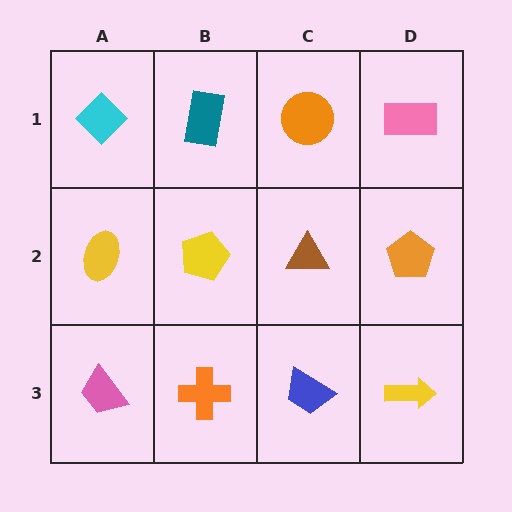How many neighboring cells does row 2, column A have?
3.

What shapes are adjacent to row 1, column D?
An orange pentagon (row 2, column D), an orange circle (row 1, column C).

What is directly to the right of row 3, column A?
An orange cross.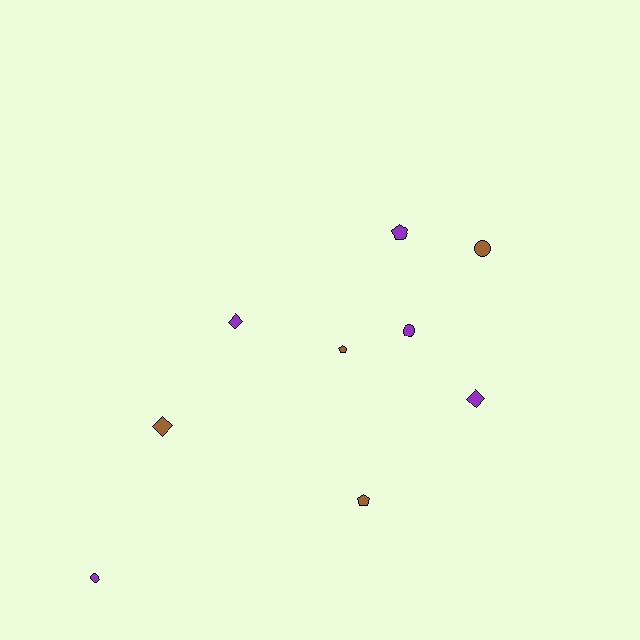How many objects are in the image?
There are 9 objects.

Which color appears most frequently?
Purple, with 5 objects.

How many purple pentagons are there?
There is 1 purple pentagon.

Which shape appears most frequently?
Circle, with 3 objects.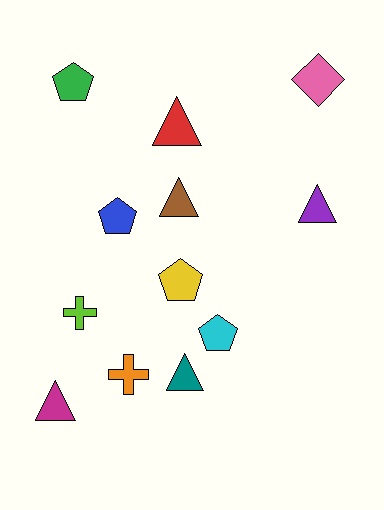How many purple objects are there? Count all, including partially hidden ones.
There is 1 purple object.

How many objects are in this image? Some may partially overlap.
There are 12 objects.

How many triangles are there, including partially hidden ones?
There are 5 triangles.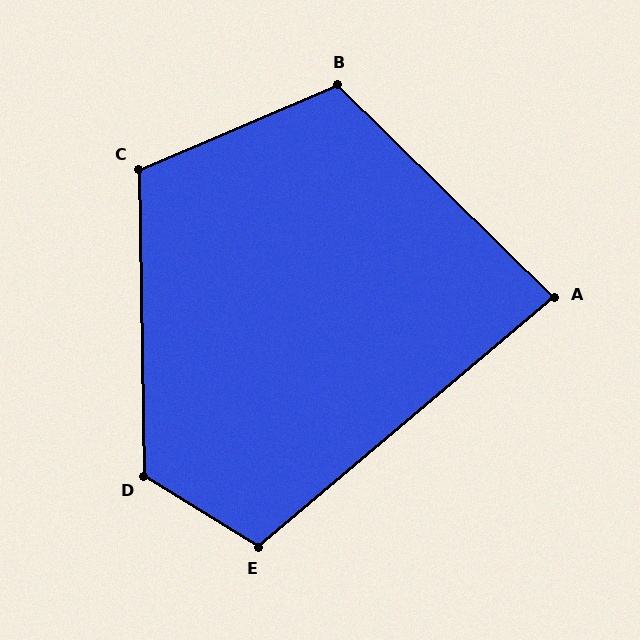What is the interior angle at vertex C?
Approximately 112 degrees (obtuse).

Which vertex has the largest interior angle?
D, at approximately 123 degrees.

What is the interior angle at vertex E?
Approximately 108 degrees (obtuse).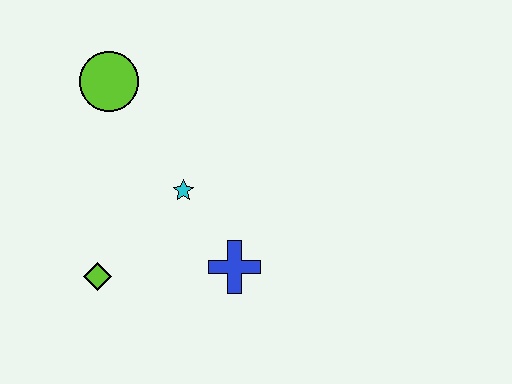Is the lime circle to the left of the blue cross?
Yes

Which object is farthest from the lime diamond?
The lime circle is farthest from the lime diamond.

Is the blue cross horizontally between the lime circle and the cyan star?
No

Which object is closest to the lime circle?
The cyan star is closest to the lime circle.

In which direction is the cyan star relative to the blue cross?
The cyan star is above the blue cross.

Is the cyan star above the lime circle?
No